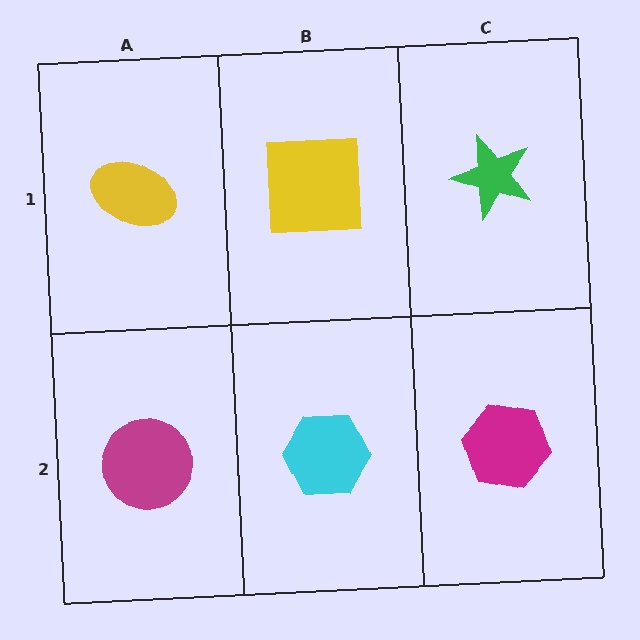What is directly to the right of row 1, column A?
A yellow square.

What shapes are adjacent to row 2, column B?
A yellow square (row 1, column B), a magenta circle (row 2, column A), a magenta hexagon (row 2, column C).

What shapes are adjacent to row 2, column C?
A green star (row 1, column C), a cyan hexagon (row 2, column B).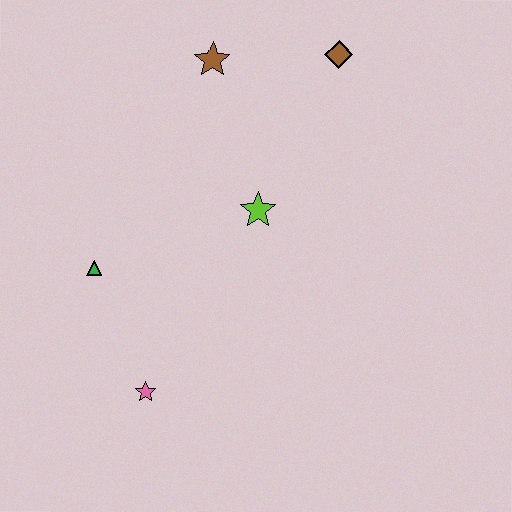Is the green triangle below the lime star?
Yes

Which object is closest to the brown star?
The brown diamond is closest to the brown star.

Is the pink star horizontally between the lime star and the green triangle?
Yes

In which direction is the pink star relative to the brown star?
The pink star is below the brown star.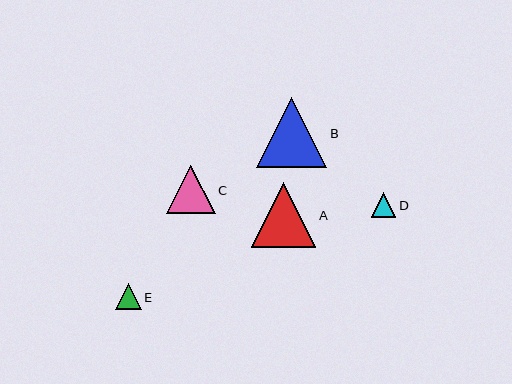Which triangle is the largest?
Triangle B is the largest with a size of approximately 70 pixels.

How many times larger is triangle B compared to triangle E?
Triangle B is approximately 2.7 times the size of triangle E.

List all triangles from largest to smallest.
From largest to smallest: B, A, C, E, D.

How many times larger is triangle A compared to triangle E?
Triangle A is approximately 2.5 times the size of triangle E.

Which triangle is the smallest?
Triangle D is the smallest with a size of approximately 25 pixels.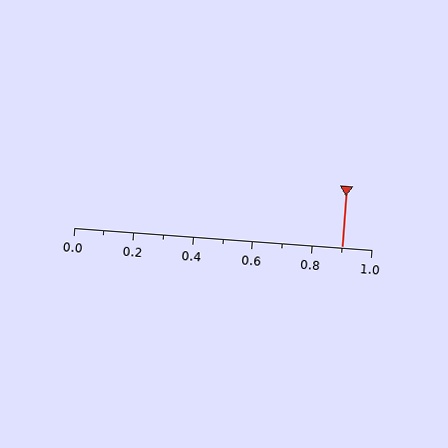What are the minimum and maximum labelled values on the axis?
The axis runs from 0.0 to 1.0.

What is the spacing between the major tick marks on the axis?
The major ticks are spaced 0.2 apart.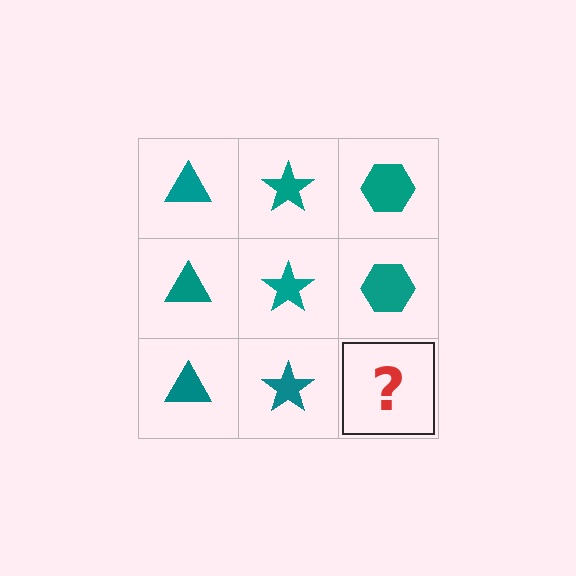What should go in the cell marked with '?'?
The missing cell should contain a teal hexagon.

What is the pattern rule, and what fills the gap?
The rule is that each column has a consistent shape. The gap should be filled with a teal hexagon.